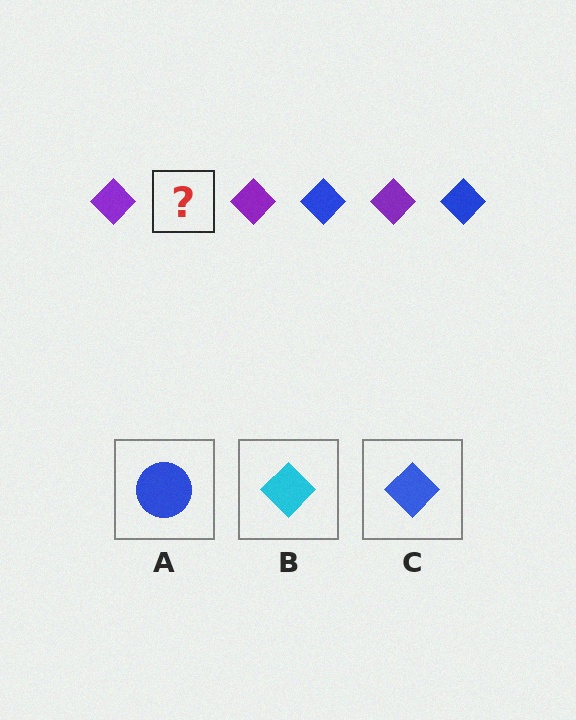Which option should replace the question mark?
Option C.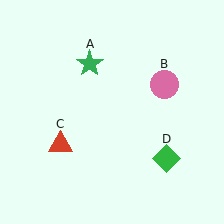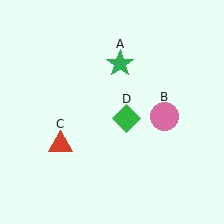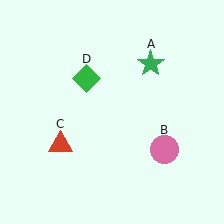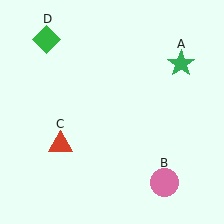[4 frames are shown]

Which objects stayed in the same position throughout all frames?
Red triangle (object C) remained stationary.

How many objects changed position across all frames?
3 objects changed position: green star (object A), pink circle (object B), green diamond (object D).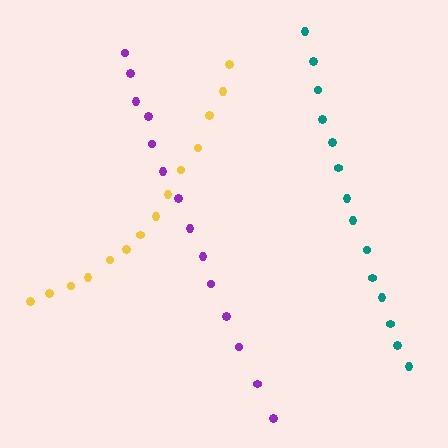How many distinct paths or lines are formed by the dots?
There are 3 distinct paths.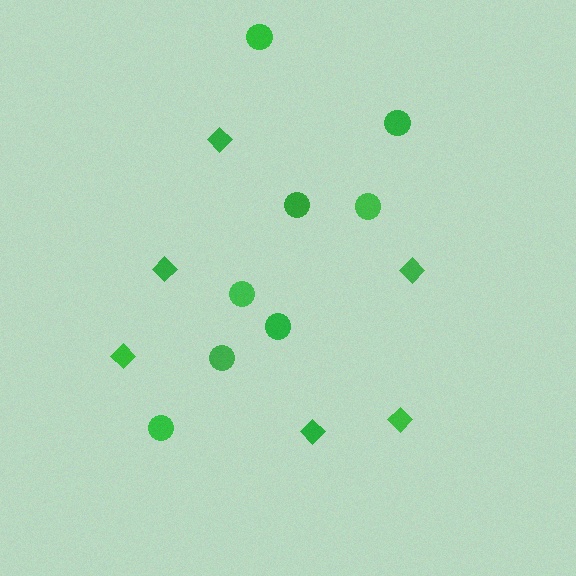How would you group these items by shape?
There are 2 groups: one group of circles (8) and one group of diamonds (6).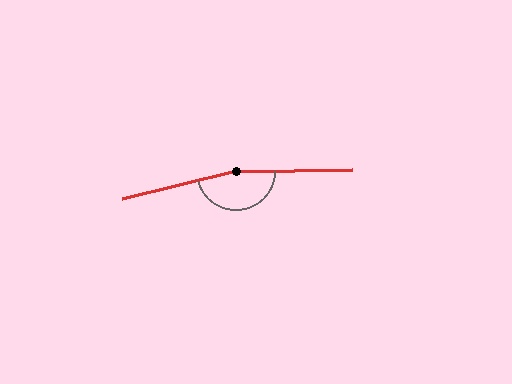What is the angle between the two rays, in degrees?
Approximately 167 degrees.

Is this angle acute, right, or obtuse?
It is obtuse.